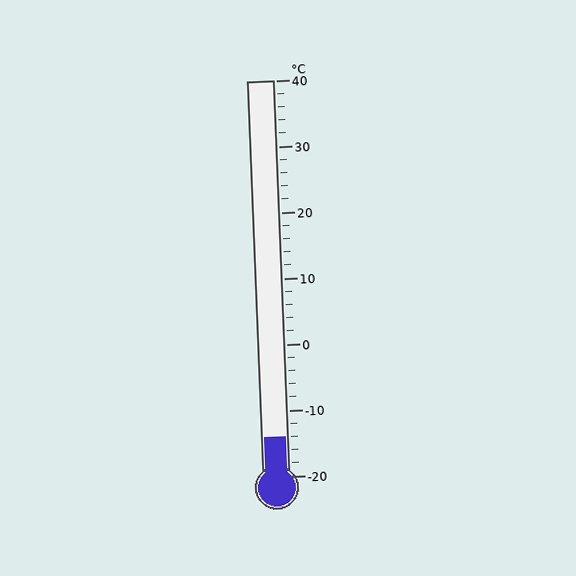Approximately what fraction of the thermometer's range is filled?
The thermometer is filled to approximately 10% of its range.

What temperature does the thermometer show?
The thermometer shows approximately -14°C.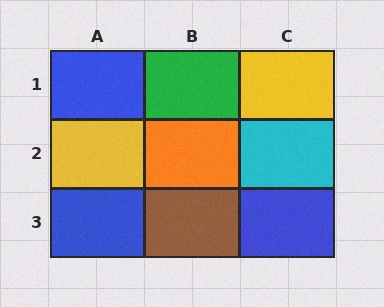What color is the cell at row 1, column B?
Green.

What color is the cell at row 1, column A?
Blue.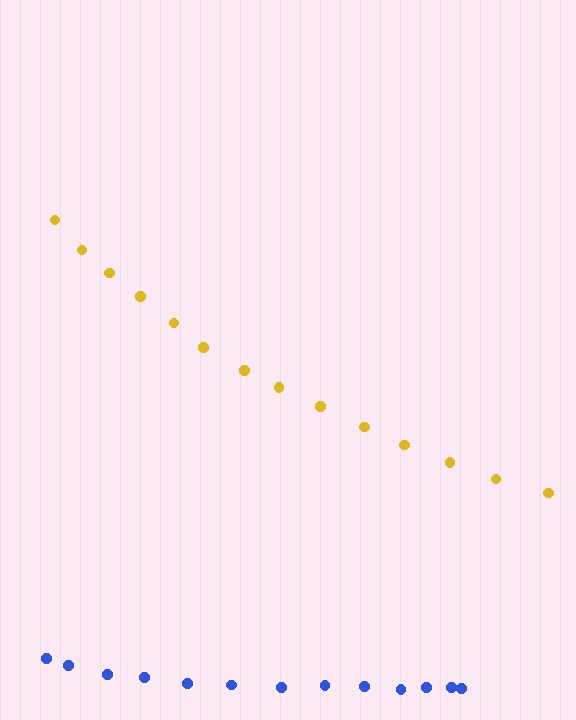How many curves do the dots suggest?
There are 2 distinct paths.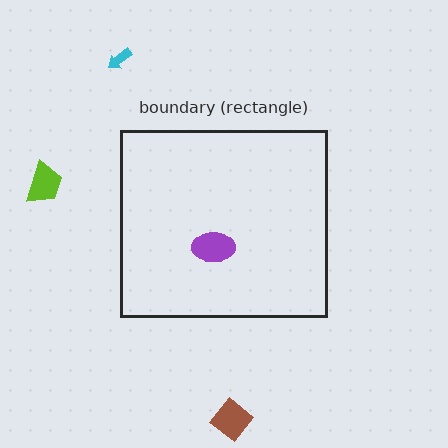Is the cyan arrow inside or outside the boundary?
Outside.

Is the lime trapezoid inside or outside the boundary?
Outside.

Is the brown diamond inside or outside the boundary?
Outside.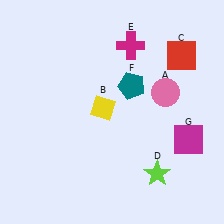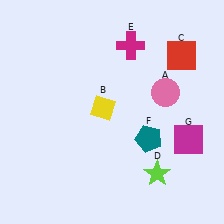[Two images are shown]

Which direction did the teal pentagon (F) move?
The teal pentagon (F) moved down.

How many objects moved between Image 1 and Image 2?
1 object moved between the two images.